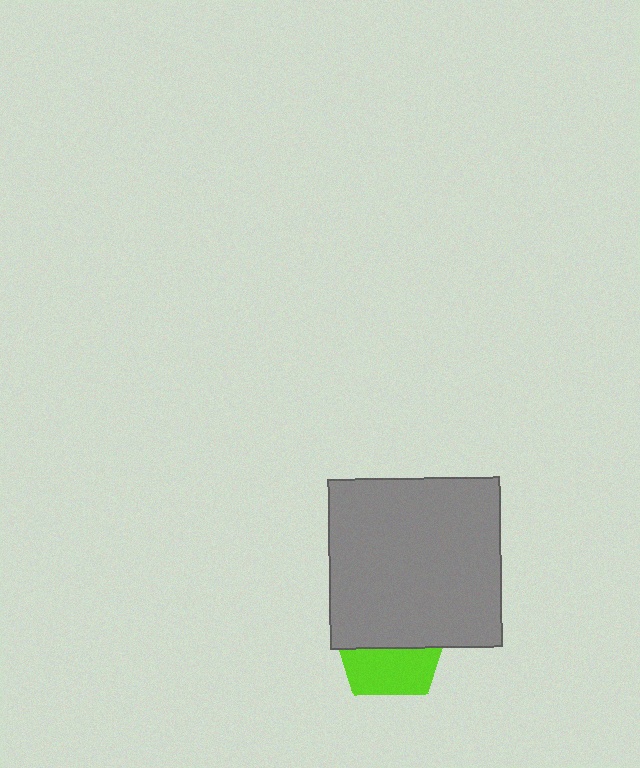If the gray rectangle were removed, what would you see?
You would see the complete lime pentagon.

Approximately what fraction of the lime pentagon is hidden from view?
Roughly 57% of the lime pentagon is hidden behind the gray rectangle.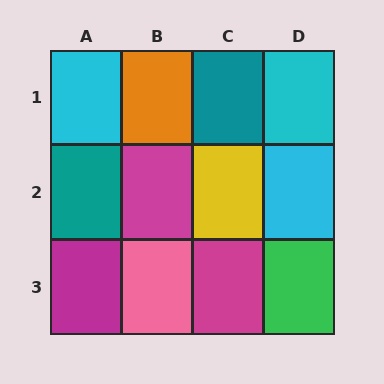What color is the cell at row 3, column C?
Magenta.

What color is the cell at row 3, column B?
Pink.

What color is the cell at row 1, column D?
Cyan.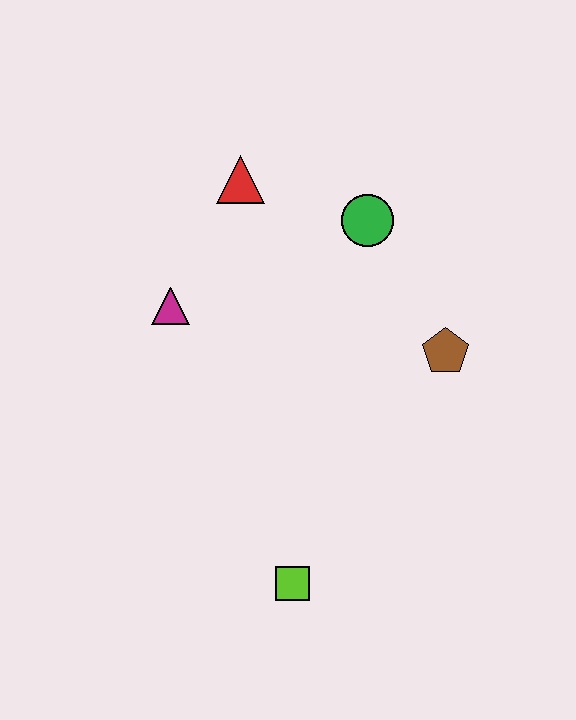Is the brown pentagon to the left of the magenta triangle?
No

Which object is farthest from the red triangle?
The lime square is farthest from the red triangle.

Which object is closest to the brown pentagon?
The green circle is closest to the brown pentagon.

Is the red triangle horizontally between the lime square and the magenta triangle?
Yes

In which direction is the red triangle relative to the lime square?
The red triangle is above the lime square.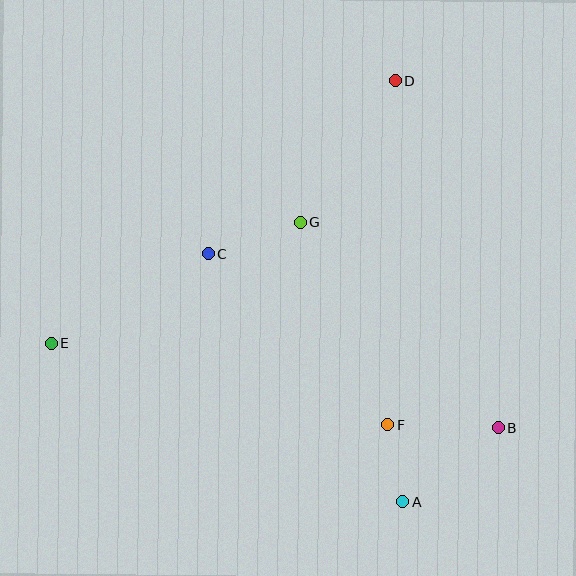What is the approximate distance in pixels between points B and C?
The distance between B and C is approximately 338 pixels.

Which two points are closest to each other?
Points A and F are closest to each other.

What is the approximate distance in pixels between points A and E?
The distance between A and E is approximately 385 pixels.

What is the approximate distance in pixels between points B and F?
The distance between B and F is approximately 110 pixels.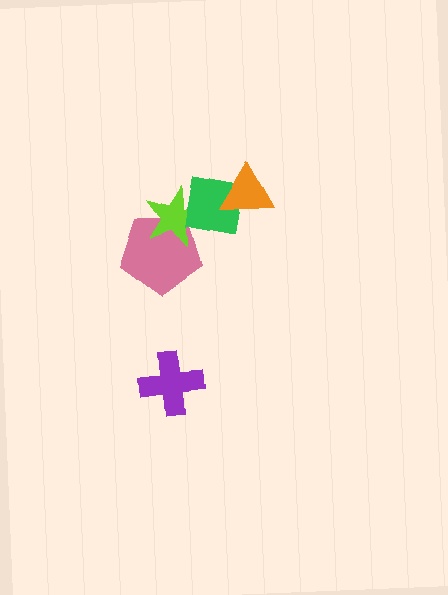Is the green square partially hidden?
Yes, it is partially covered by another shape.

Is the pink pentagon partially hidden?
Yes, it is partially covered by another shape.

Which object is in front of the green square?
The orange triangle is in front of the green square.